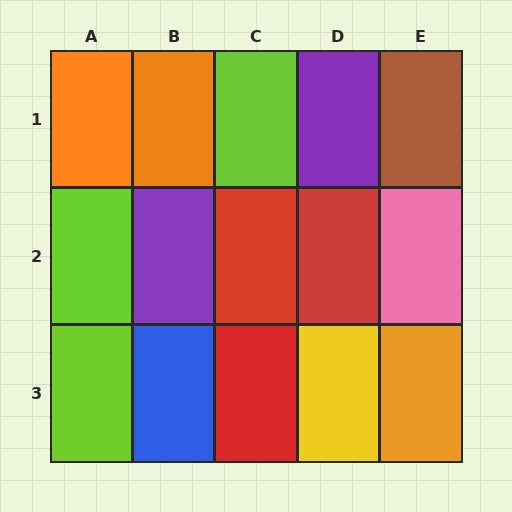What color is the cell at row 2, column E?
Pink.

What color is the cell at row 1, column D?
Purple.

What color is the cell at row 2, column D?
Red.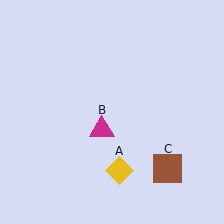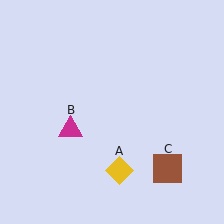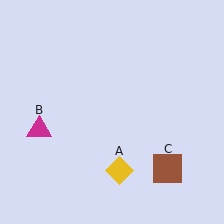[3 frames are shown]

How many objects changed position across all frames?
1 object changed position: magenta triangle (object B).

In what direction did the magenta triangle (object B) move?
The magenta triangle (object B) moved left.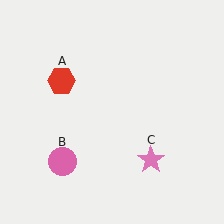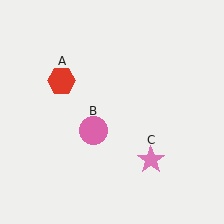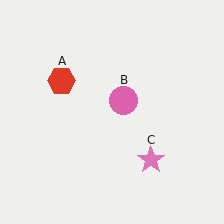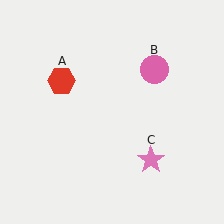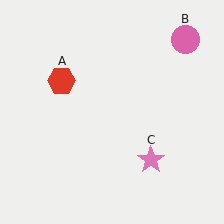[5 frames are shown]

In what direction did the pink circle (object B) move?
The pink circle (object B) moved up and to the right.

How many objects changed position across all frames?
1 object changed position: pink circle (object B).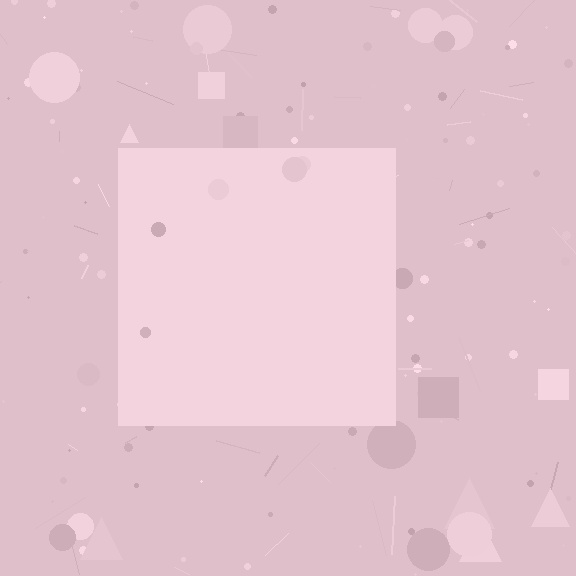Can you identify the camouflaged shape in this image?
The camouflaged shape is a square.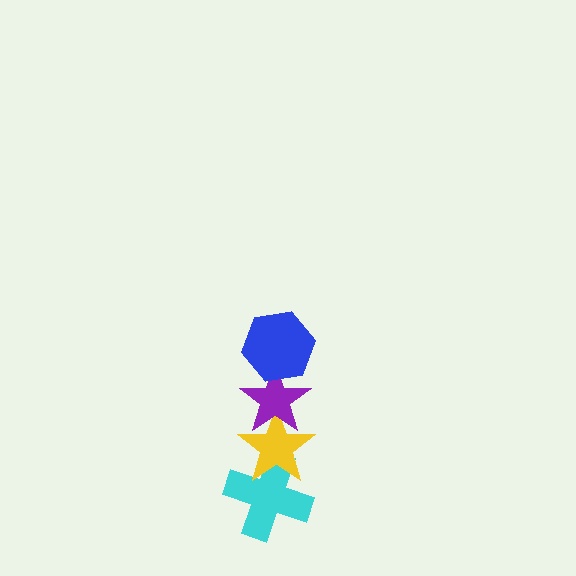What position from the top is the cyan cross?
The cyan cross is 4th from the top.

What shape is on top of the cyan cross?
The yellow star is on top of the cyan cross.